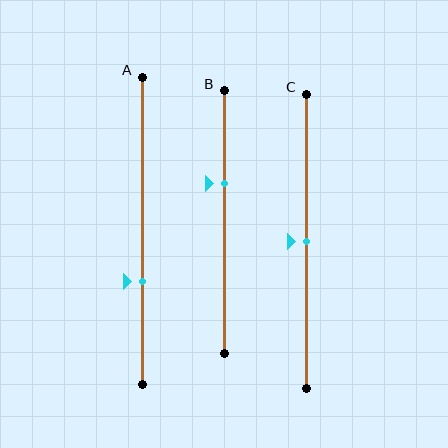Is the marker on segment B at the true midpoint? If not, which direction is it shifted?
No, the marker on segment B is shifted upward by about 15% of the segment length.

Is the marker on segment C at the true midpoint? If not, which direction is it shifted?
Yes, the marker on segment C is at the true midpoint.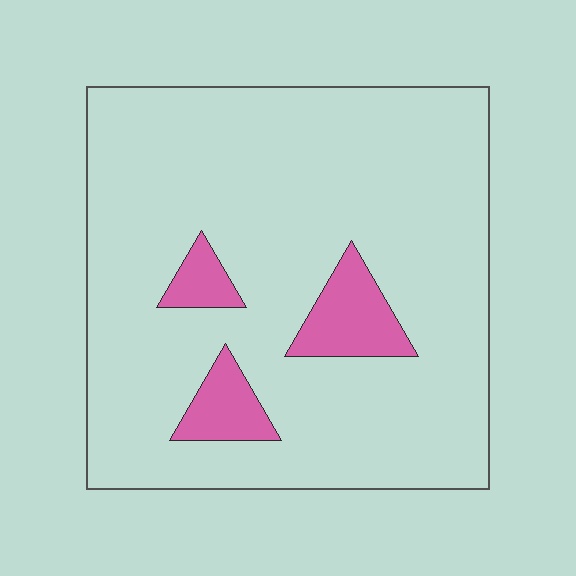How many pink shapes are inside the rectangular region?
3.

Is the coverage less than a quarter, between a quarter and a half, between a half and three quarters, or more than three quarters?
Less than a quarter.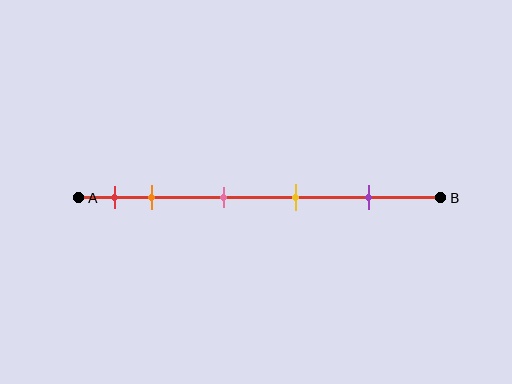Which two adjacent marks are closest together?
The red and orange marks are the closest adjacent pair.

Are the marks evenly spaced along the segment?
No, the marks are not evenly spaced.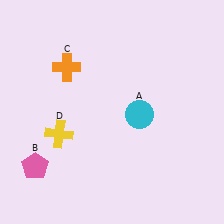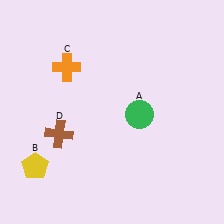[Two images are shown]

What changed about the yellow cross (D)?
In Image 1, D is yellow. In Image 2, it changed to brown.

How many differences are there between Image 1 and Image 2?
There are 3 differences between the two images.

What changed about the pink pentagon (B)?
In Image 1, B is pink. In Image 2, it changed to yellow.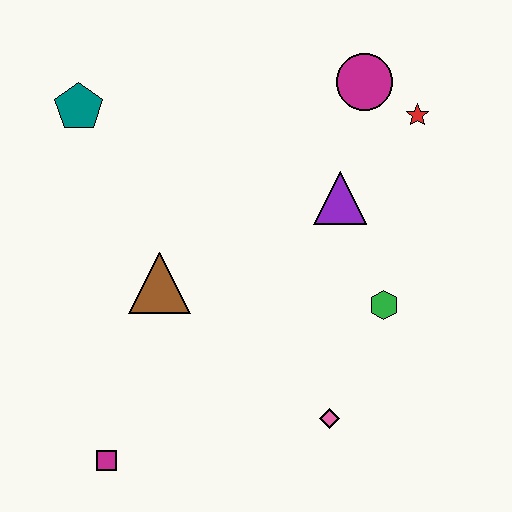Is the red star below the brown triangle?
No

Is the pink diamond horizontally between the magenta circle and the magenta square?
Yes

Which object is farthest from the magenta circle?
The magenta square is farthest from the magenta circle.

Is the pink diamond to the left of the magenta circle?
Yes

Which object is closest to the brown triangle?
The magenta square is closest to the brown triangle.